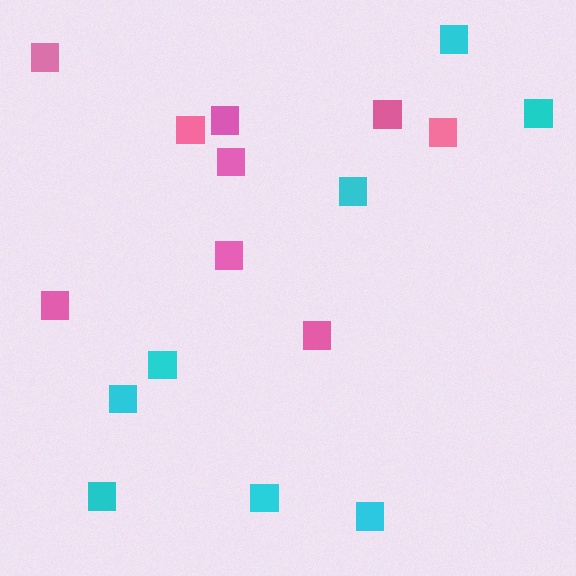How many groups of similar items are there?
There are 2 groups: one group of cyan squares (8) and one group of pink squares (9).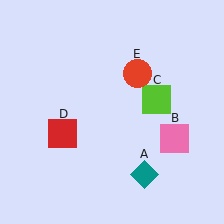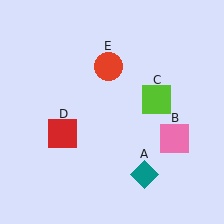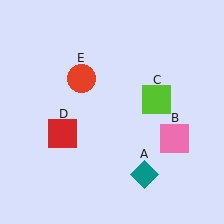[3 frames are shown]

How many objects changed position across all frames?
1 object changed position: red circle (object E).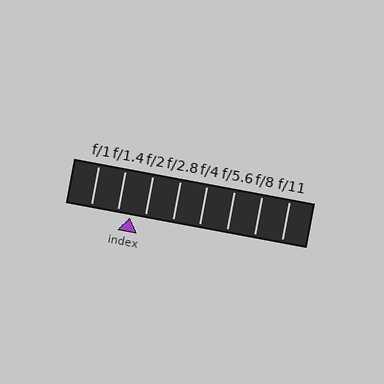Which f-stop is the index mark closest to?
The index mark is closest to f/1.4.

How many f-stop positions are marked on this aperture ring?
There are 8 f-stop positions marked.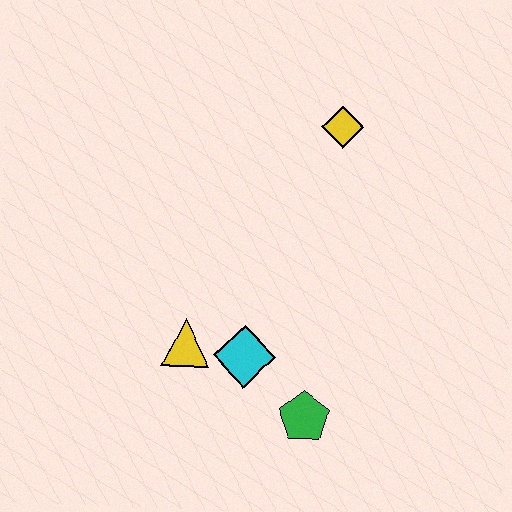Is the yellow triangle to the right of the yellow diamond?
No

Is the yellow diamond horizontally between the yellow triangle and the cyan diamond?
No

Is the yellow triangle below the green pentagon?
No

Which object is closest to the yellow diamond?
The cyan diamond is closest to the yellow diamond.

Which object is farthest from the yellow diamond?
The green pentagon is farthest from the yellow diamond.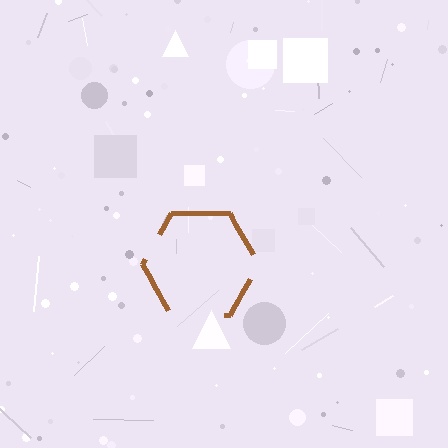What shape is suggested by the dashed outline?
The dashed outline suggests a hexagon.